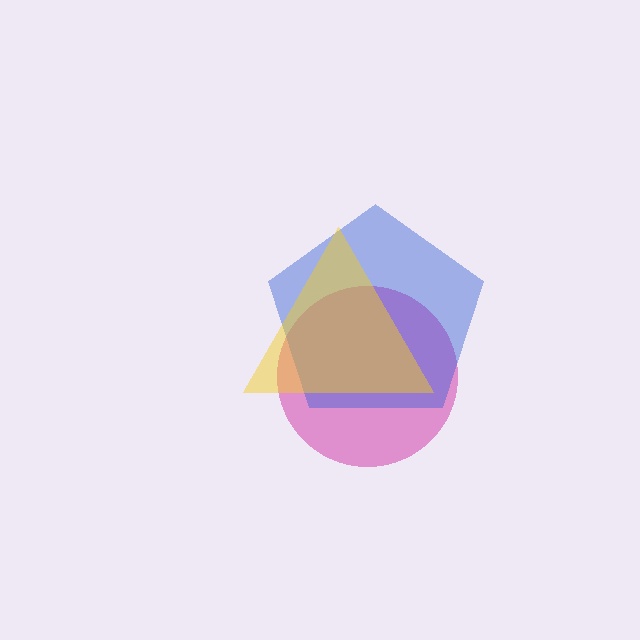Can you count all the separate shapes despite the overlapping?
Yes, there are 3 separate shapes.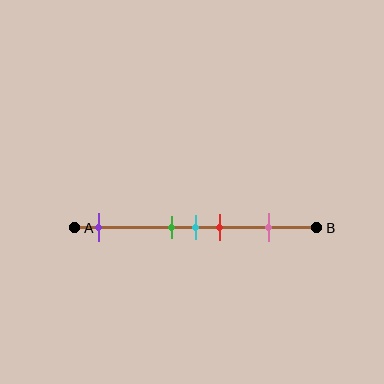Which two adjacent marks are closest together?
The green and cyan marks are the closest adjacent pair.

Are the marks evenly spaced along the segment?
No, the marks are not evenly spaced.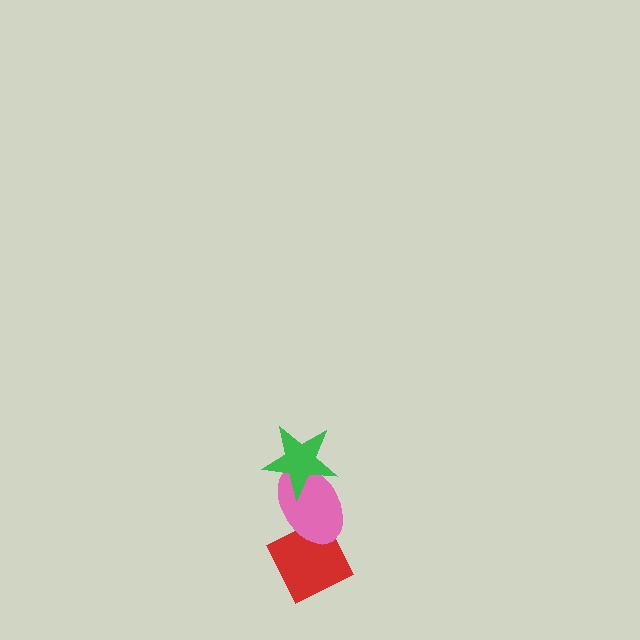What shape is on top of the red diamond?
The pink ellipse is on top of the red diamond.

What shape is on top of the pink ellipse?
The green star is on top of the pink ellipse.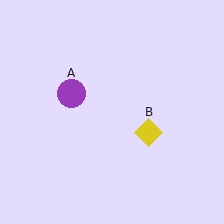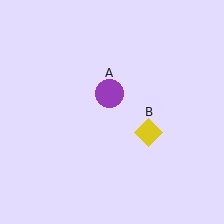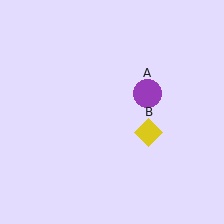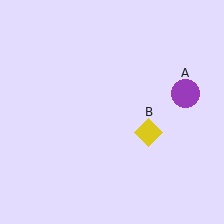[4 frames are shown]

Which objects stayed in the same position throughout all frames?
Yellow diamond (object B) remained stationary.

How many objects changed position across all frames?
1 object changed position: purple circle (object A).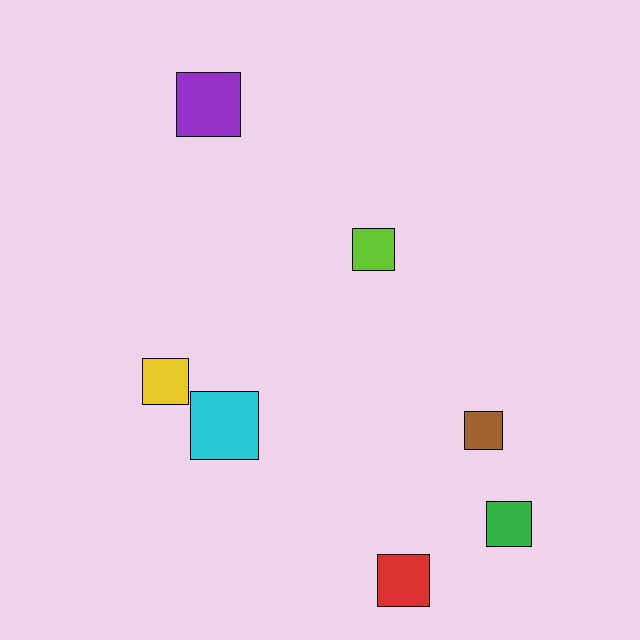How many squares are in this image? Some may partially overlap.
There are 7 squares.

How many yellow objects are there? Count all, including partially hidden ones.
There is 1 yellow object.